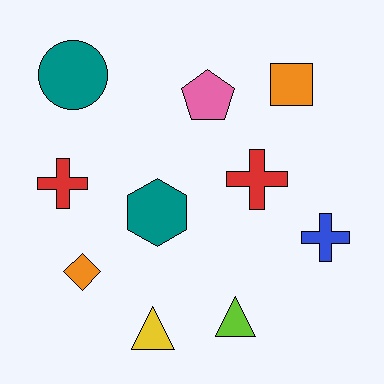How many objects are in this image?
There are 10 objects.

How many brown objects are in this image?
There are no brown objects.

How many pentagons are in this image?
There is 1 pentagon.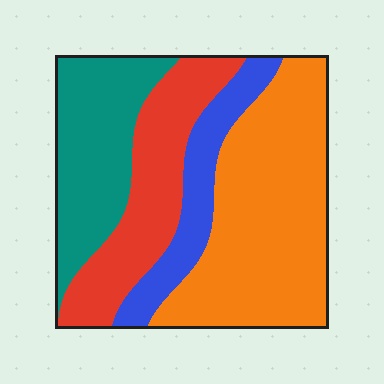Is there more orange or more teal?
Orange.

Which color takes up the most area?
Orange, at roughly 40%.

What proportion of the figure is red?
Red takes up about one fifth (1/5) of the figure.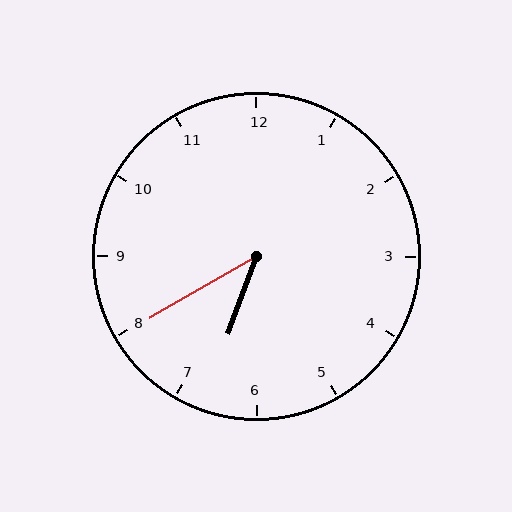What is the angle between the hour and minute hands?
Approximately 40 degrees.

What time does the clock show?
6:40.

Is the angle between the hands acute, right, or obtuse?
It is acute.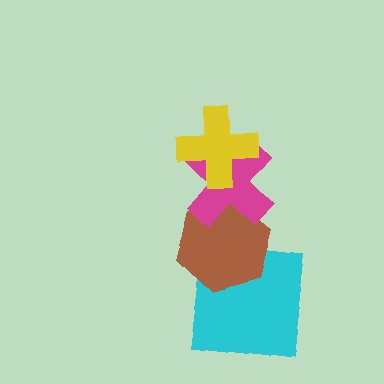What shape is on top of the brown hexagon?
The magenta cross is on top of the brown hexagon.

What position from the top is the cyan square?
The cyan square is 4th from the top.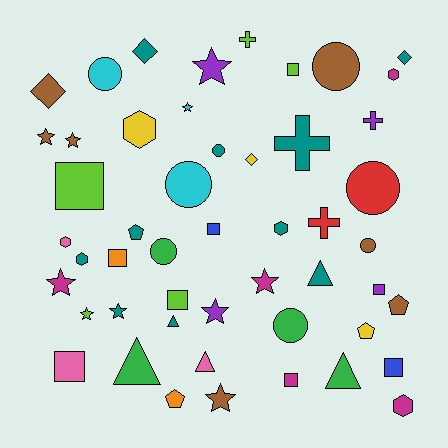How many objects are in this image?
There are 50 objects.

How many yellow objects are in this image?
There are 3 yellow objects.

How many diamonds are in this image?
There are 4 diamonds.